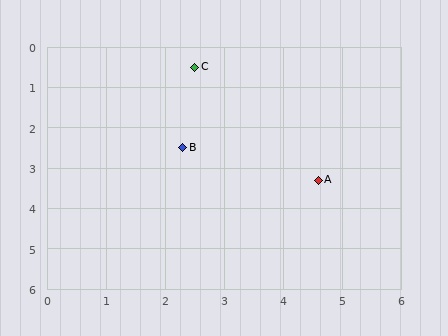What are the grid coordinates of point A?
Point A is at approximately (4.6, 3.3).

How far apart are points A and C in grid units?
Points A and C are about 3.5 grid units apart.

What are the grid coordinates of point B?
Point B is at approximately (2.3, 2.5).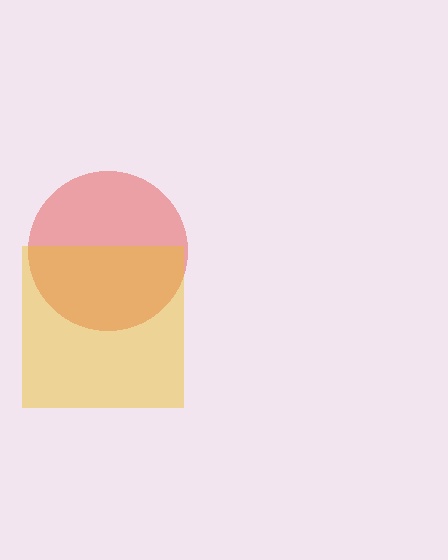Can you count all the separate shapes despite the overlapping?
Yes, there are 2 separate shapes.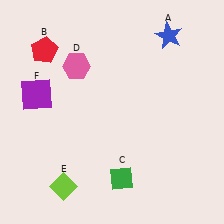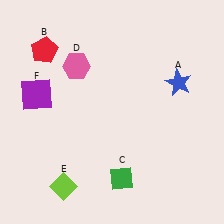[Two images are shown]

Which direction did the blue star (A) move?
The blue star (A) moved down.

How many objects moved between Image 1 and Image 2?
1 object moved between the two images.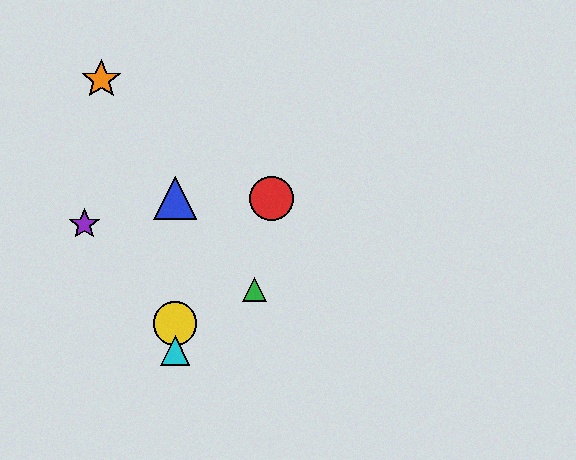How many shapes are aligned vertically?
3 shapes (the blue triangle, the yellow circle, the cyan triangle) are aligned vertically.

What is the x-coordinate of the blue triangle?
The blue triangle is at x≈175.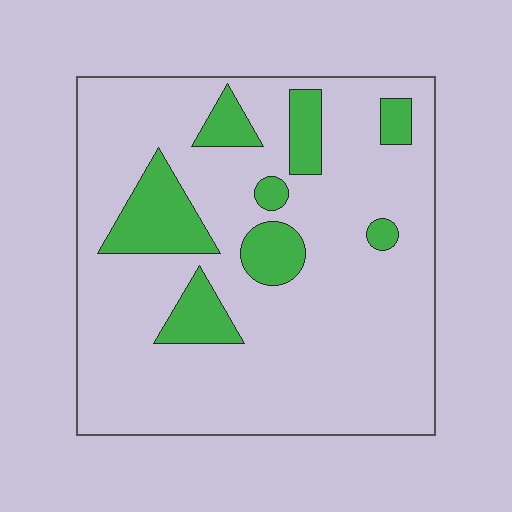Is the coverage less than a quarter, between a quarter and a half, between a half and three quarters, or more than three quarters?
Less than a quarter.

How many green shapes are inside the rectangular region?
8.